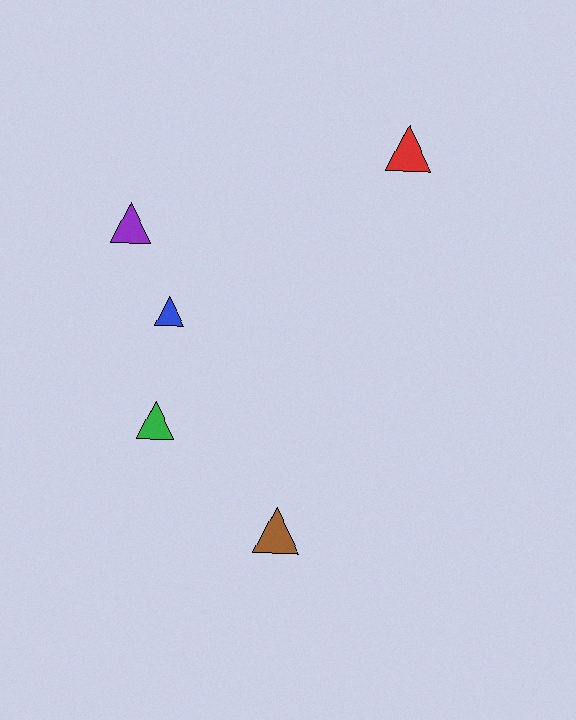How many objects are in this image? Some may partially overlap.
There are 5 objects.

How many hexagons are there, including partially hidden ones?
There are no hexagons.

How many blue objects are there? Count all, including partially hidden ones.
There is 1 blue object.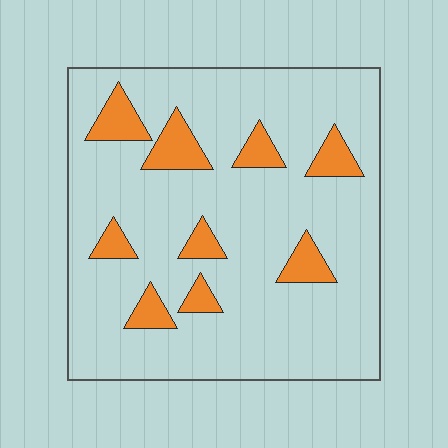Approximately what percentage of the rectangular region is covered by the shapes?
Approximately 15%.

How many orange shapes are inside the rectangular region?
9.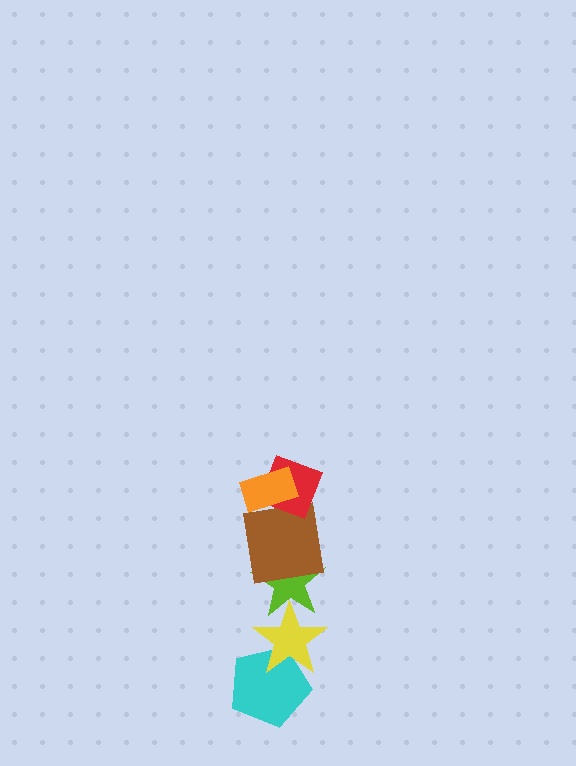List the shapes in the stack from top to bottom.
From top to bottom: the orange rectangle, the red diamond, the brown square, the lime star, the yellow star, the cyan pentagon.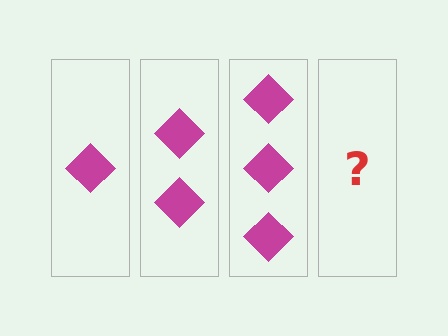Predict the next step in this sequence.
The next step is 4 diamonds.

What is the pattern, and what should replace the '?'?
The pattern is that each step adds one more diamond. The '?' should be 4 diamonds.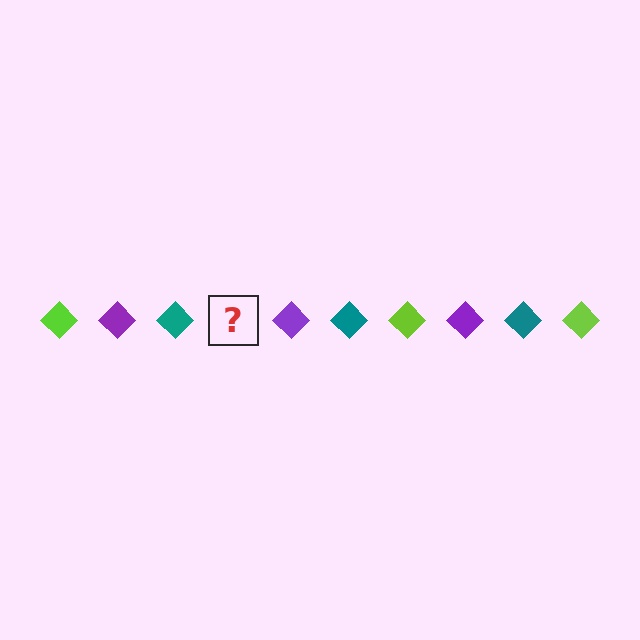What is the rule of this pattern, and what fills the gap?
The rule is that the pattern cycles through lime, purple, teal diamonds. The gap should be filled with a lime diamond.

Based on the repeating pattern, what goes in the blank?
The blank should be a lime diamond.